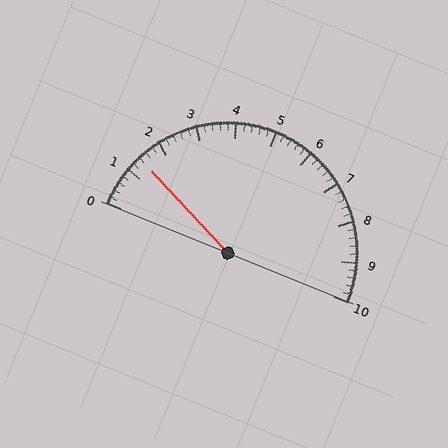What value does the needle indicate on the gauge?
The needle indicates approximately 1.4.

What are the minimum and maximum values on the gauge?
The gauge ranges from 0 to 10.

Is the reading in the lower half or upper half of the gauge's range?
The reading is in the lower half of the range (0 to 10).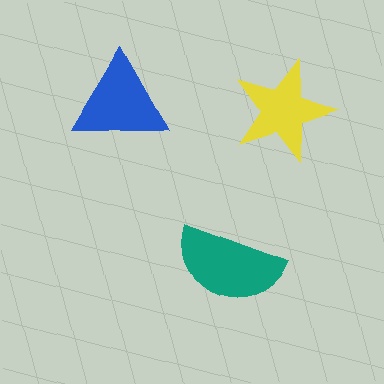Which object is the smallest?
The yellow star.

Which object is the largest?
The teal semicircle.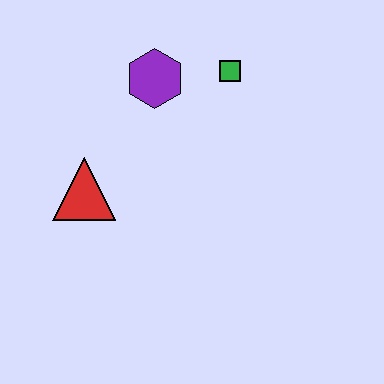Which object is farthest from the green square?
The red triangle is farthest from the green square.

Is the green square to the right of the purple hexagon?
Yes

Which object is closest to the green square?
The purple hexagon is closest to the green square.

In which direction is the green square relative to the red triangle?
The green square is to the right of the red triangle.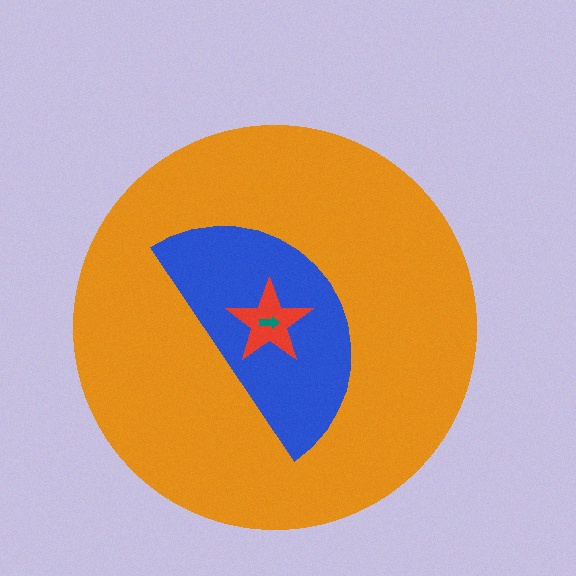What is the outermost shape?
The orange circle.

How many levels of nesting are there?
4.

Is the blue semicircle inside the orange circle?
Yes.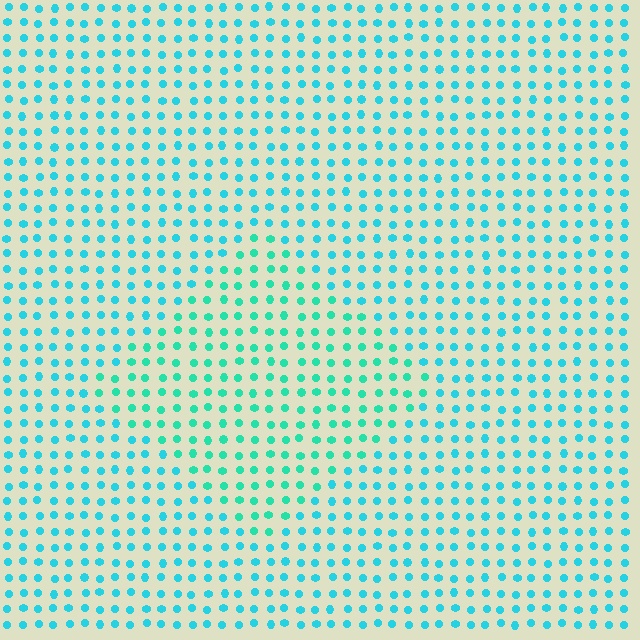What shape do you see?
I see a diamond.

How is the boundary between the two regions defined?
The boundary is defined purely by a slight shift in hue (about 23 degrees). Spacing, size, and orientation are identical on both sides.